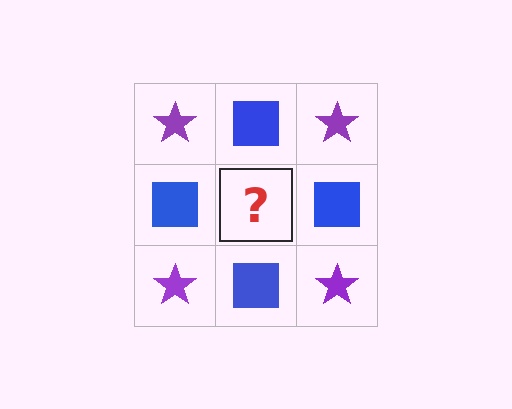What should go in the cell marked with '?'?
The missing cell should contain a purple star.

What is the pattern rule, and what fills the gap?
The rule is that it alternates purple star and blue square in a checkerboard pattern. The gap should be filled with a purple star.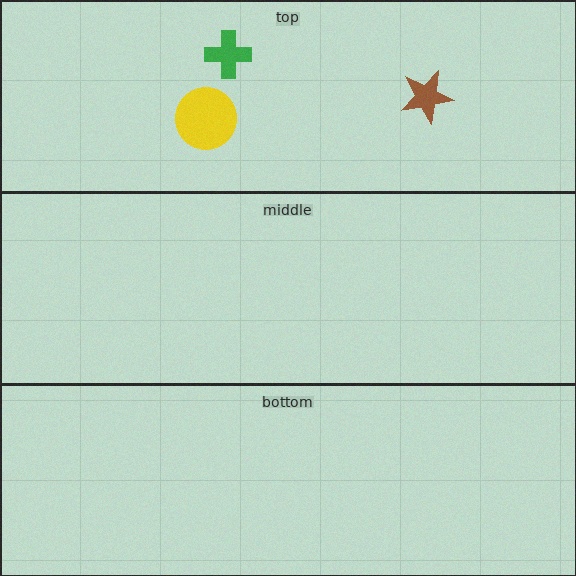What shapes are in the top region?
The brown star, the yellow circle, the green cross.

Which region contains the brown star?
The top region.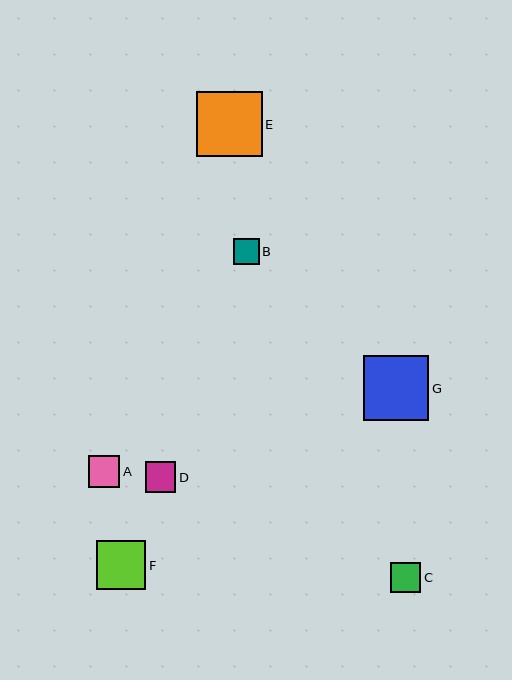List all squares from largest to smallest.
From largest to smallest: E, G, F, A, C, D, B.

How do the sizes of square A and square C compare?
Square A and square C are approximately the same size.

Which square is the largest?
Square E is the largest with a size of approximately 65 pixels.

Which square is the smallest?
Square B is the smallest with a size of approximately 26 pixels.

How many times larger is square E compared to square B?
Square E is approximately 2.5 times the size of square B.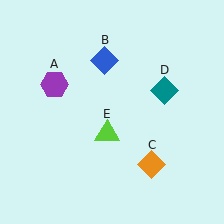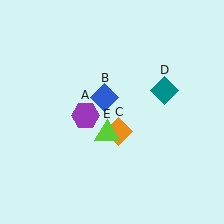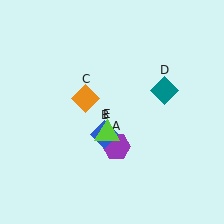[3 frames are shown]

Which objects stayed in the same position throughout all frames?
Teal diamond (object D) and lime triangle (object E) remained stationary.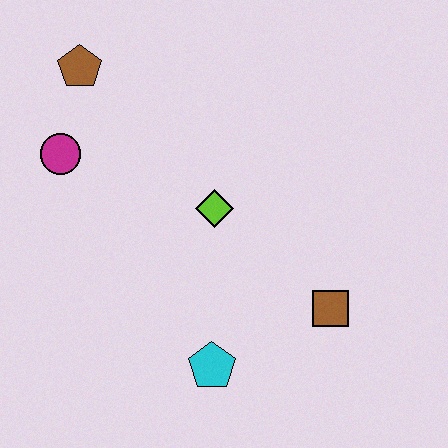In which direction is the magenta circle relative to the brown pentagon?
The magenta circle is below the brown pentagon.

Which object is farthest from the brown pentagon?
The brown square is farthest from the brown pentagon.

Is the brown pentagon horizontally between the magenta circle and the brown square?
Yes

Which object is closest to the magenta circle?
The brown pentagon is closest to the magenta circle.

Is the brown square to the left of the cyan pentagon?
No